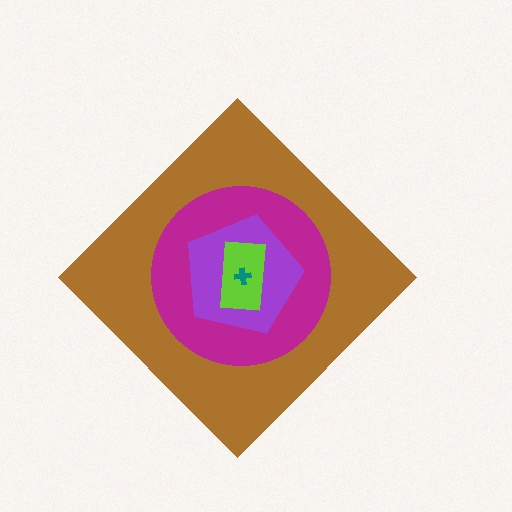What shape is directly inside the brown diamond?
The magenta circle.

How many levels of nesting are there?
5.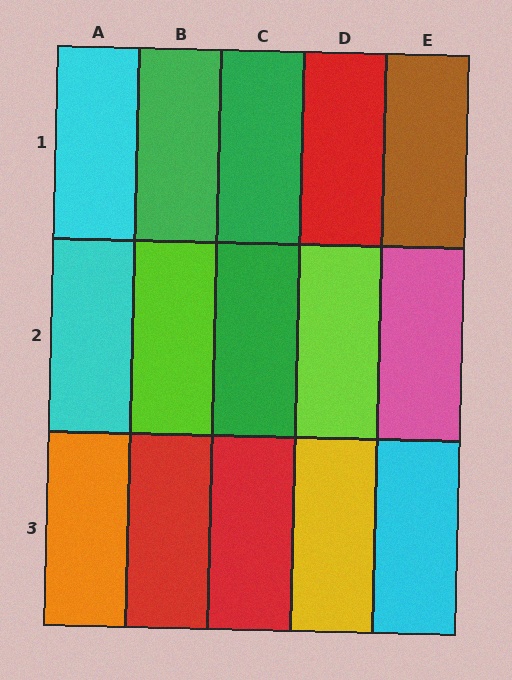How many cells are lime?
2 cells are lime.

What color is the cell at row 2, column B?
Lime.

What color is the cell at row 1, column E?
Brown.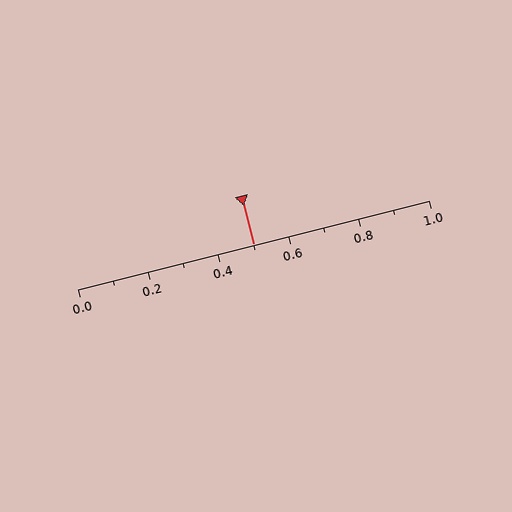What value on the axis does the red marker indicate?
The marker indicates approximately 0.5.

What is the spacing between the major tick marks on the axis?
The major ticks are spaced 0.2 apart.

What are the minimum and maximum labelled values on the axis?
The axis runs from 0.0 to 1.0.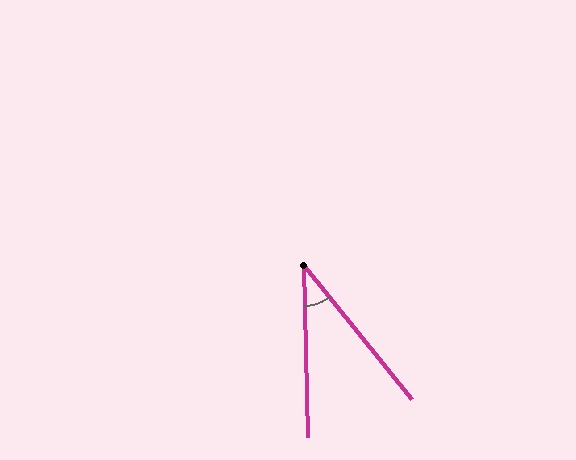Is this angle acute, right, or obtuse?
It is acute.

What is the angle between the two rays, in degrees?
Approximately 37 degrees.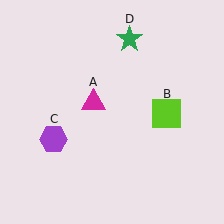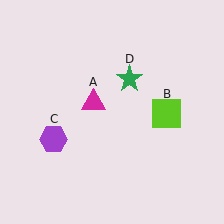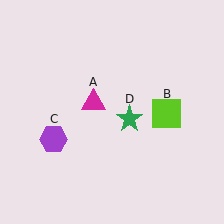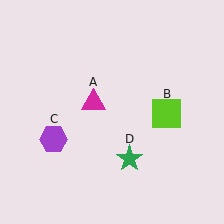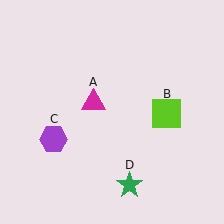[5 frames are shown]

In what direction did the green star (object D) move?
The green star (object D) moved down.